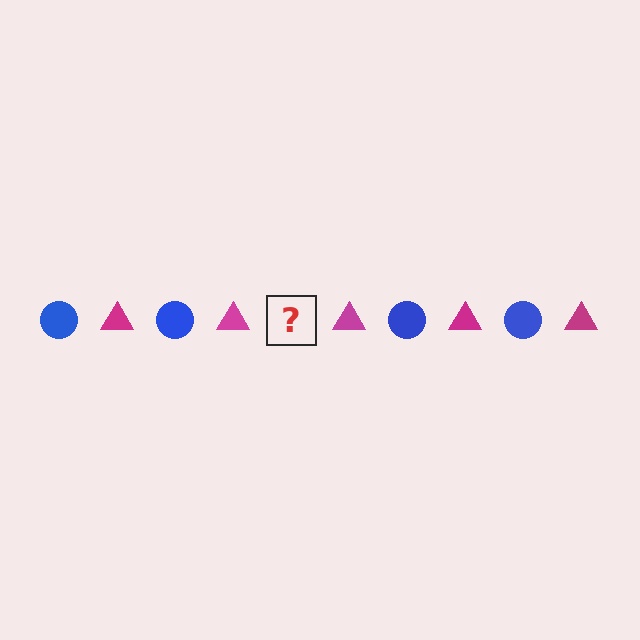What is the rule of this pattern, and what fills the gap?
The rule is that the pattern alternates between blue circle and magenta triangle. The gap should be filled with a blue circle.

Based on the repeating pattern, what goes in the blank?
The blank should be a blue circle.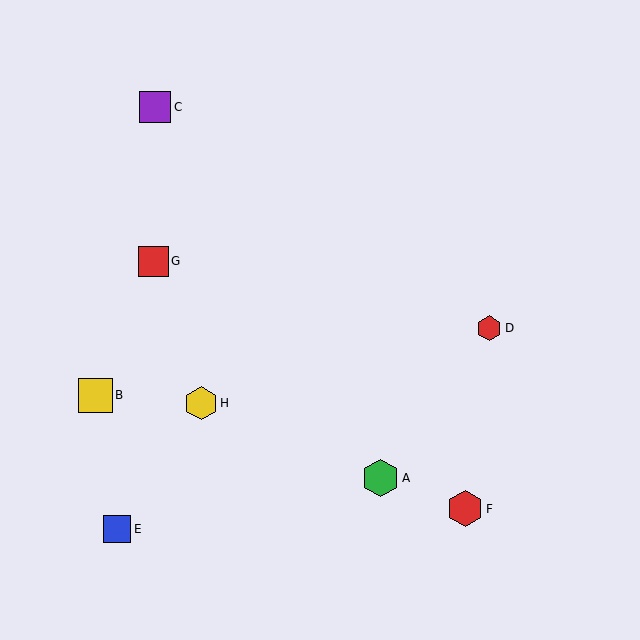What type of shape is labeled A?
Shape A is a green hexagon.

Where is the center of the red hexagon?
The center of the red hexagon is at (489, 328).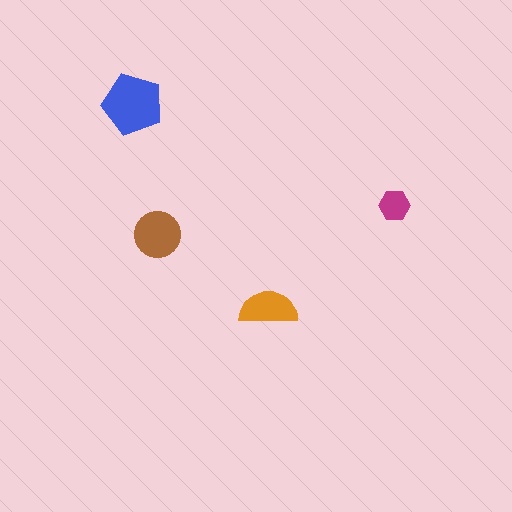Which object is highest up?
The blue pentagon is topmost.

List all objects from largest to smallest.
The blue pentagon, the brown circle, the orange semicircle, the magenta hexagon.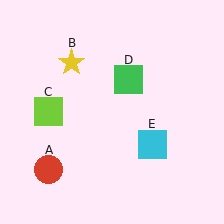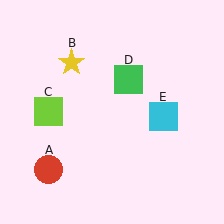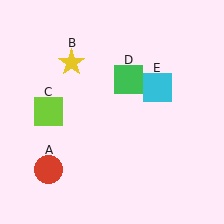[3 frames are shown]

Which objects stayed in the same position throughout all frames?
Red circle (object A) and yellow star (object B) and lime square (object C) and green square (object D) remained stationary.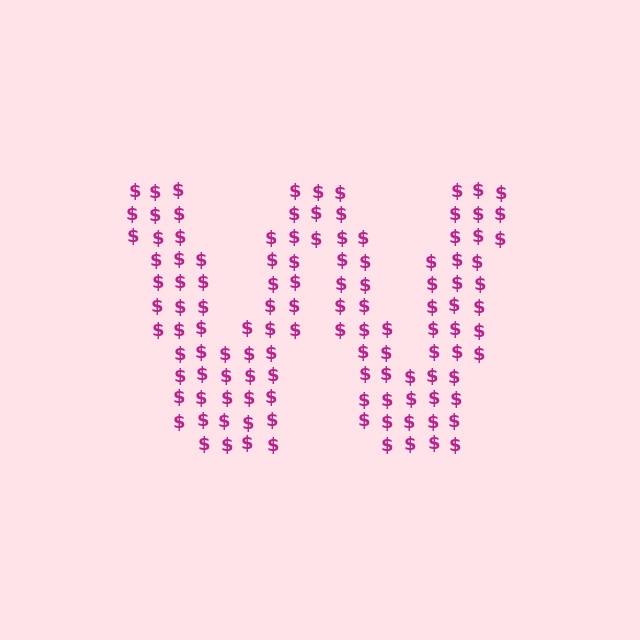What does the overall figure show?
The overall figure shows the letter W.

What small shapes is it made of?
It is made of small dollar signs.